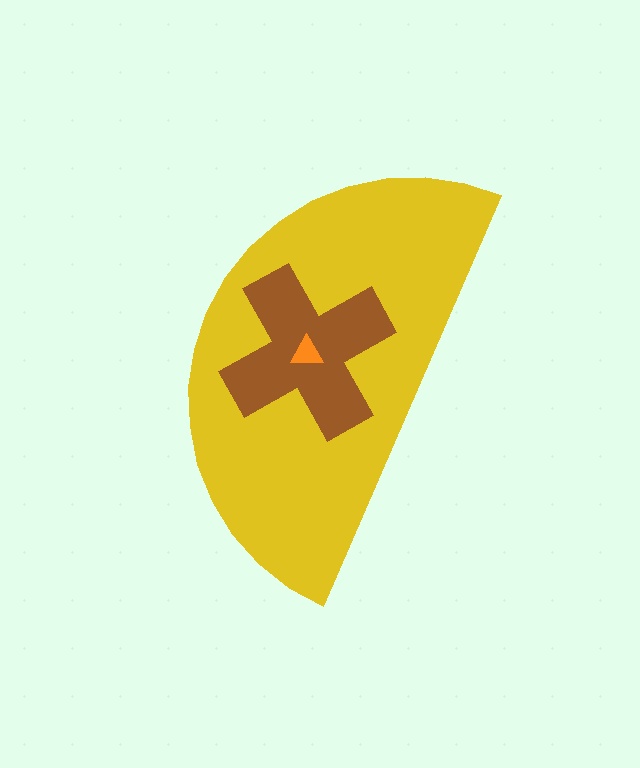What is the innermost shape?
The orange triangle.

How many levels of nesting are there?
3.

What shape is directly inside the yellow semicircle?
The brown cross.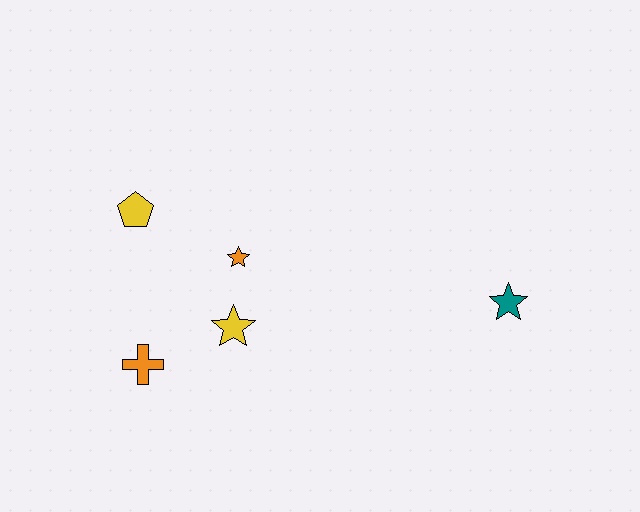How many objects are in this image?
There are 5 objects.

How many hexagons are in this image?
There are no hexagons.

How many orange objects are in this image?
There are 2 orange objects.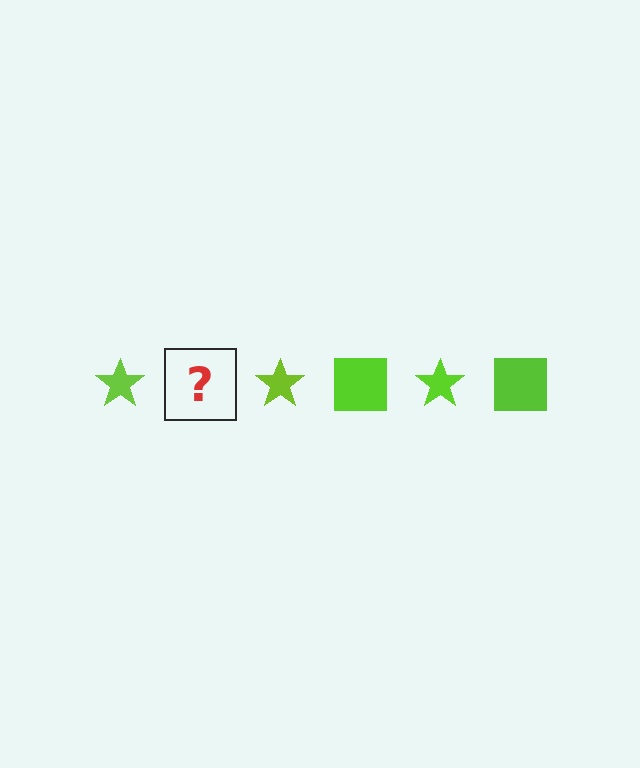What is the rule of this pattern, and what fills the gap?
The rule is that the pattern cycles through star, square shapes in lime. The gap should be filled with a lime square.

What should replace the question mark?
The question mark should be replaced with a lime square.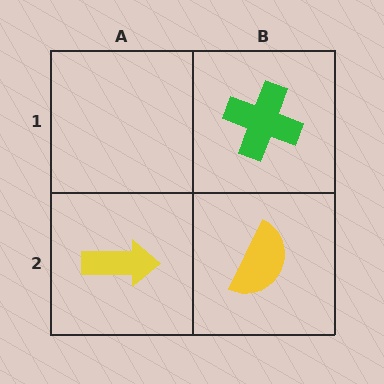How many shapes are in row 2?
2 shapes.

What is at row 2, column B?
A yellow semicircle.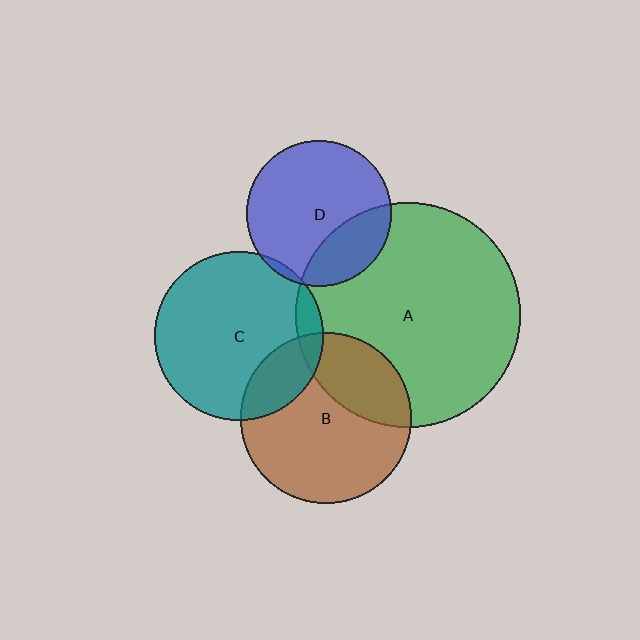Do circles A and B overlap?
Yes.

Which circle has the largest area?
Circle A (green).